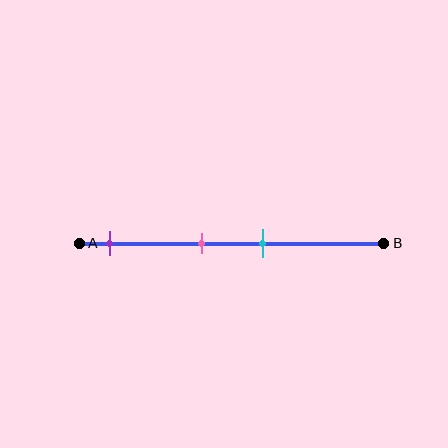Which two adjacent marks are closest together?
The pink and cyan marks are the closest adjacent pair.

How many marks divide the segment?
There are 3 marks dividing the segment.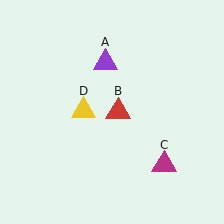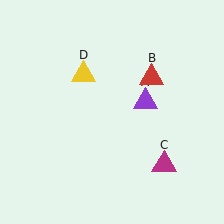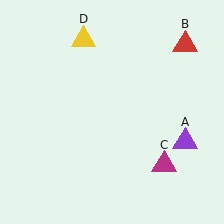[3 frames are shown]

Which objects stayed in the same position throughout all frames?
Magenta triangle (object C) remained stationary.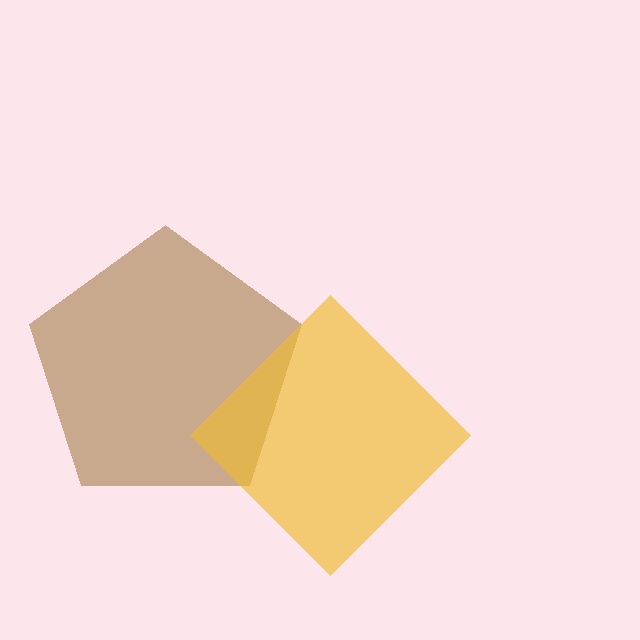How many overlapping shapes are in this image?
There are 2 overlapping shapes in the image.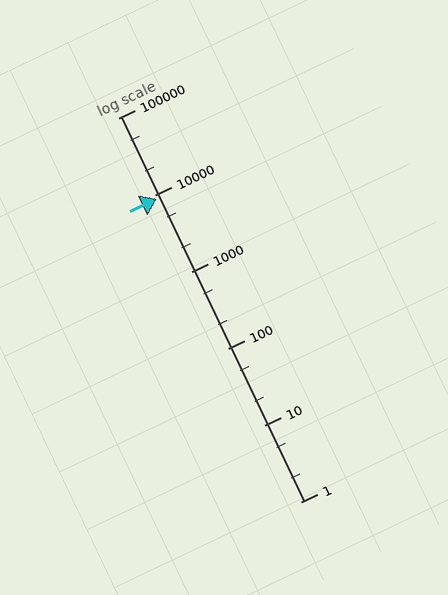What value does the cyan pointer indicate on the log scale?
The pointer indicates approximately 8900.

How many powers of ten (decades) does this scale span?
The scale spans 5 decades, from 1 to 100000.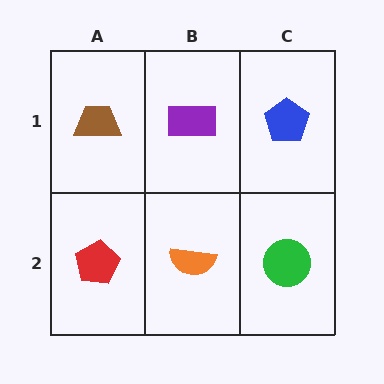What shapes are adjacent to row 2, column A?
A brown trapezoid (row 1, column A), an orange semicircle (row 2, column B).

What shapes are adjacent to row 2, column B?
A purple rectangle (row 1, column B), a red pentagon (row 2, column A), a green circle (row 2, column C).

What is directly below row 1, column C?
A green circle.